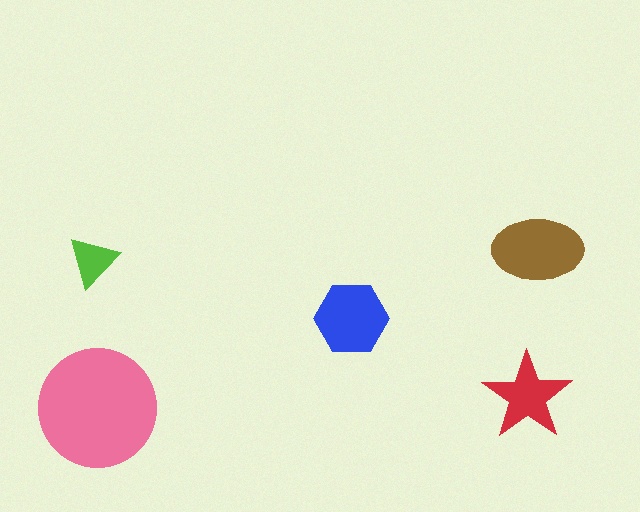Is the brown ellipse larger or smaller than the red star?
Larger.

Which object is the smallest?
The lime triangle.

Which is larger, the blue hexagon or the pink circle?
The pink circle.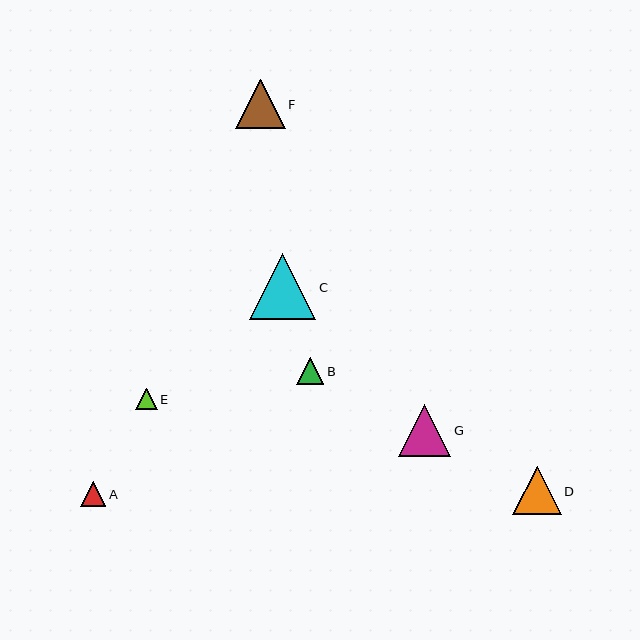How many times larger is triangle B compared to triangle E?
Triangle B is approximately 1.3 times the size of triangle E.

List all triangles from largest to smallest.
From largest to smallest: C, G, F, D, B, A, E.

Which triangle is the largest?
Triangle C is the largest with a size of approximately 66 pixels.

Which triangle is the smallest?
Triangle E is the smallest with a size of approximately 21 pixels.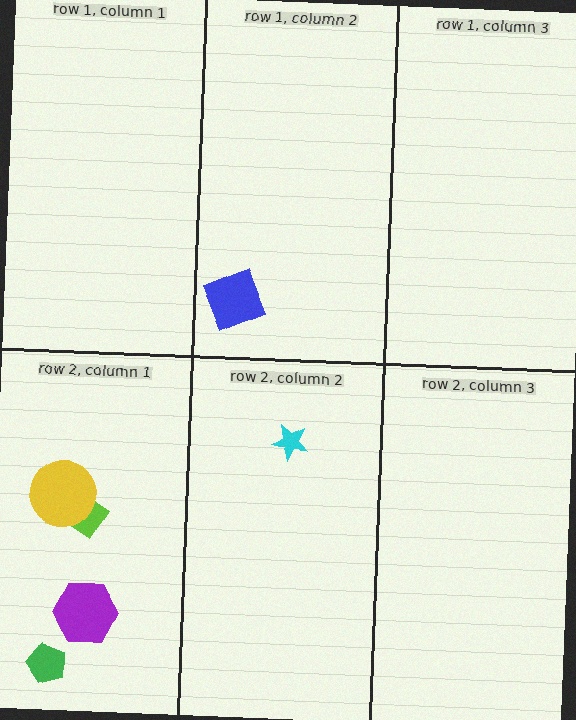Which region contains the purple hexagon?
The row 2, column 1 region.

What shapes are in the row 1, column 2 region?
The blue square.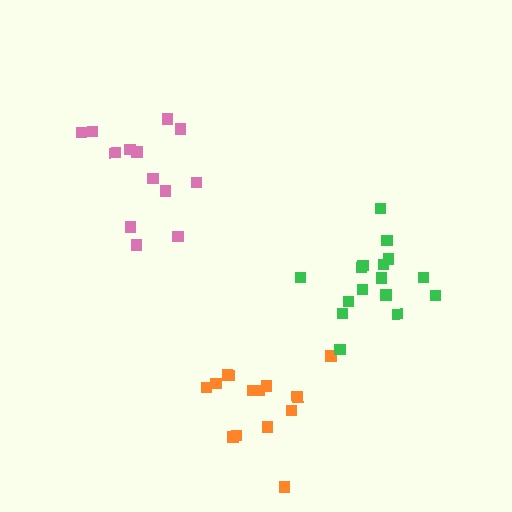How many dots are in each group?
Group 1: 14 dots, Group 2: 13 dots, Group 3: 16 dots (43 total).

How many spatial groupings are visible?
There are 3 spatial groupings.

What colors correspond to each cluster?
The clusters are colored: orange, pink, green.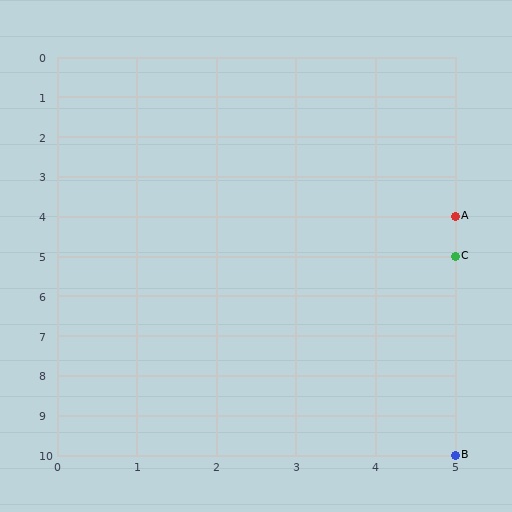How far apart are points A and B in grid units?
Points A and B are 6 rows apart.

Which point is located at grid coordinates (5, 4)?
Point A is at (5, 4).